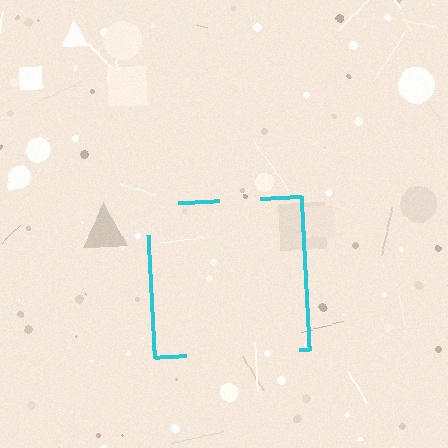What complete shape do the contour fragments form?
The contour fragments form a square.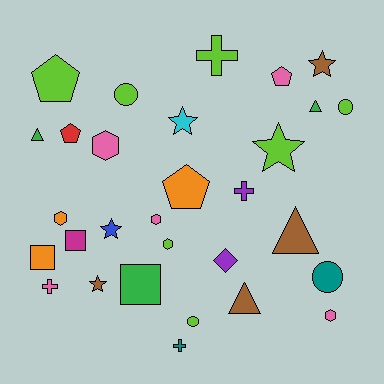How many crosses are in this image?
There are 4 crosses.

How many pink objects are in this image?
There are 5 pink objects.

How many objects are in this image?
There are 30 objects.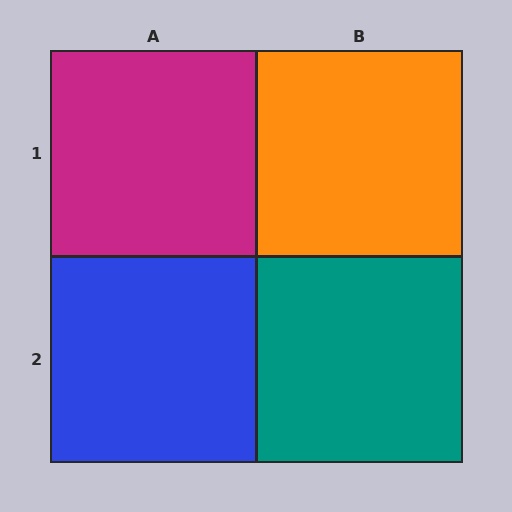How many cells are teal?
1 cell is teal.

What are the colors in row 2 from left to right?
Blue, teal.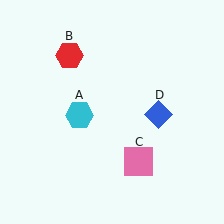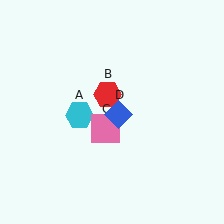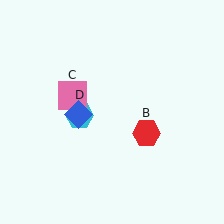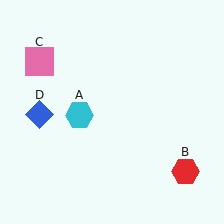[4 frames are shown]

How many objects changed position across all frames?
3 objects changed position: red hexagon (object B), pink square (object C), blue diamond (object D).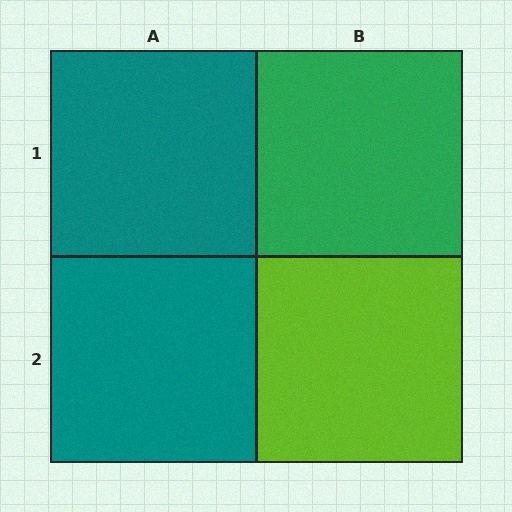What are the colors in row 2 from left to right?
Teal, lime.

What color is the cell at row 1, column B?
Green.